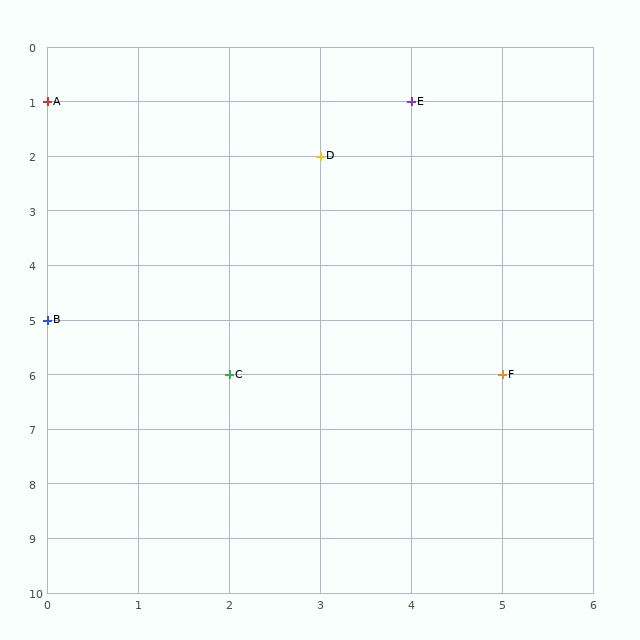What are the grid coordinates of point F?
Point F is at grid coordinates (5, 6).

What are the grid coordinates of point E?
Point E is at grid coordinates (4, 1).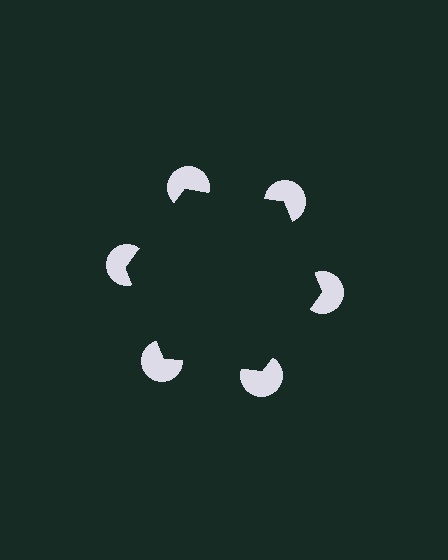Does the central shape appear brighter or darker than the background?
It typically appears slightly darker than the background, even though no actual brightness change is drawn.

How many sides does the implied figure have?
6 sides.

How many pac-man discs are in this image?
There are 6 — one at each vertex of the illusory hexagon.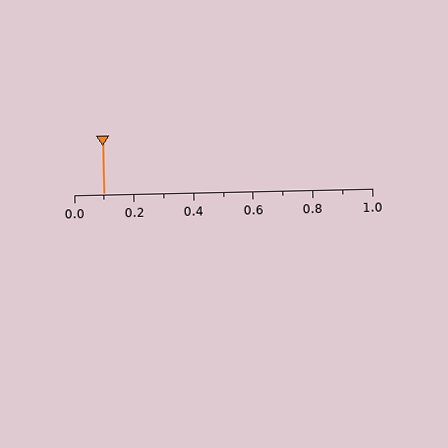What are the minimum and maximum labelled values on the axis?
The axis runs from 0.0 to 1.0.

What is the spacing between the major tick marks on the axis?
The major ticks are spaced 0.2 apart.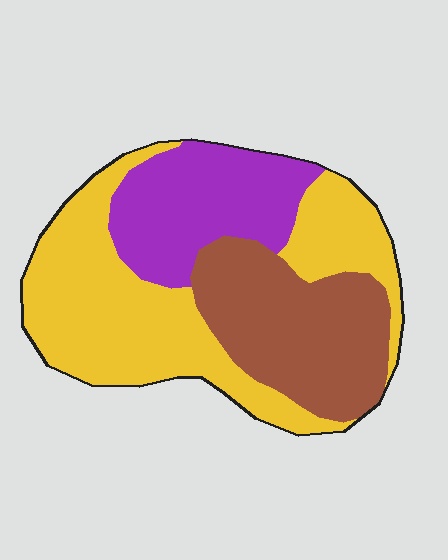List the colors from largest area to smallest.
From largest to smallest: yellow, brown, purple.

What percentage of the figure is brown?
Brown takes up between a sixth and a third of the figure.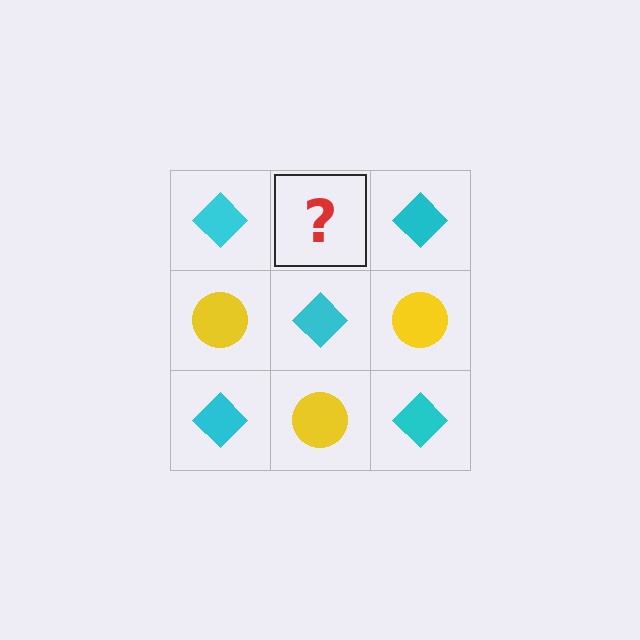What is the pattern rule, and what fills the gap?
The rule is that it alternates cyan diamond and yellow circle in a checkerboard pattern. The gap should be filled with a yellow circle.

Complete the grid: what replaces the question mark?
The question mark should be replaced with a yellow circle.